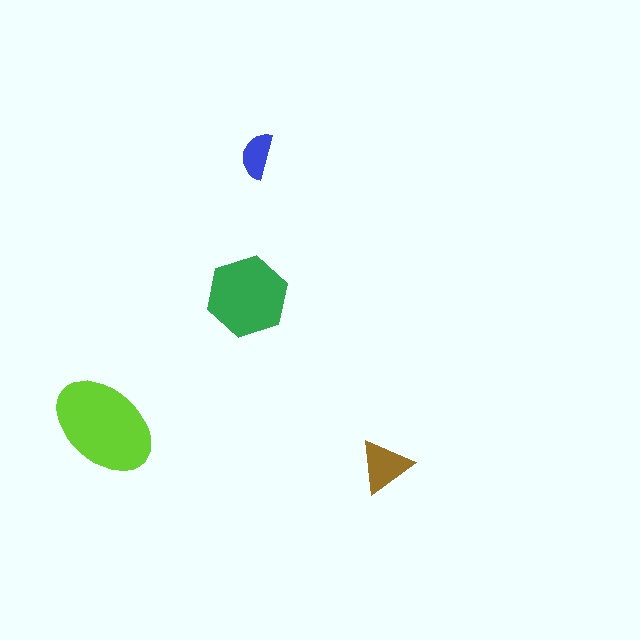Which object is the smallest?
The blue semicircle.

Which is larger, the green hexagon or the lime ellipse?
The lime ellipse.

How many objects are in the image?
There are 4 objects in the image.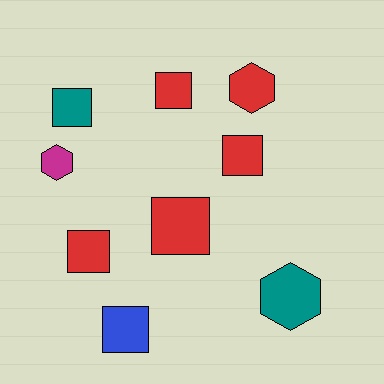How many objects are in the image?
There are 9 objects.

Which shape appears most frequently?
Square, with 6 objects.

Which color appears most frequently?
Red, with 5 objects.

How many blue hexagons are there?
There are no blue hexagons.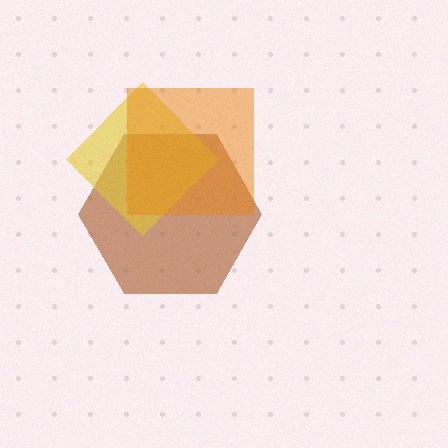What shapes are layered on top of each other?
The layered shapes are: a brown hexagon, a yellow diamond, an orange square.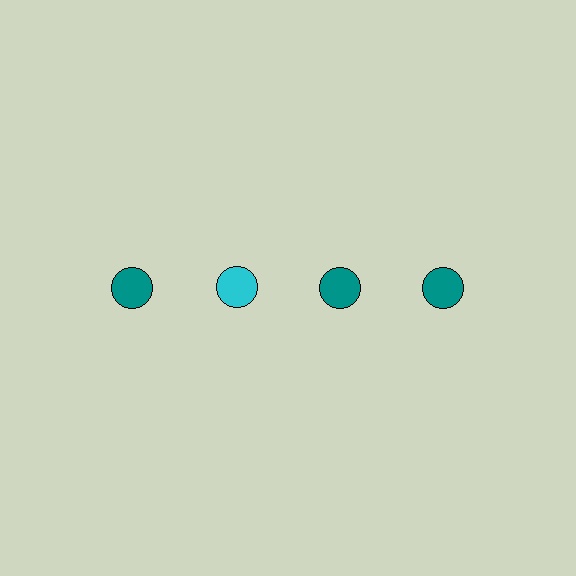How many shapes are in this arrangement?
There are 4 shapes arranged in a grid pattern.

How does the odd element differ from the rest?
It has a different color: cyan instead of teal.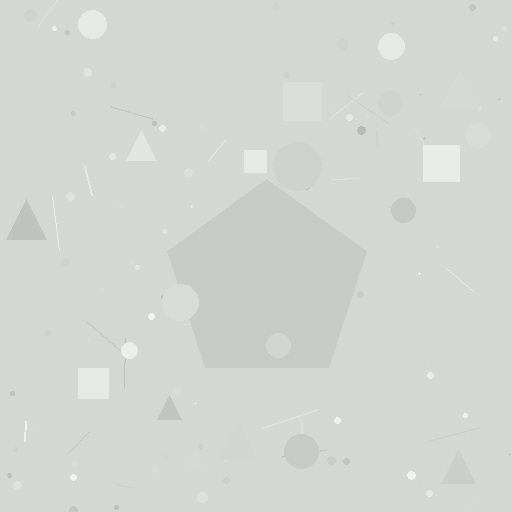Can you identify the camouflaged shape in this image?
The camouflaged shape is a pentagon.